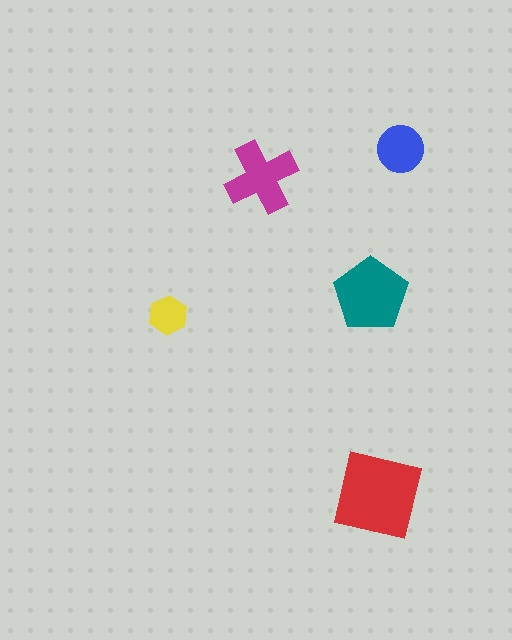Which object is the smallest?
The yellow hexagon.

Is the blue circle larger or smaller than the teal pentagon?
Smaller.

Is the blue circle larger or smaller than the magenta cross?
Smaller.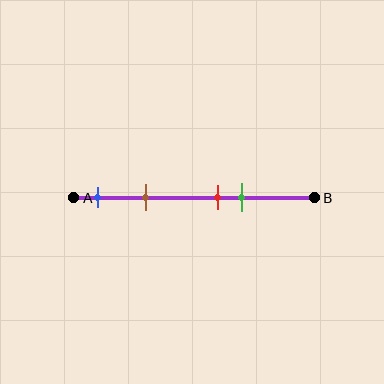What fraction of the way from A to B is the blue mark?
The blue mark is approximately 10% (0.1) of the way from A to B.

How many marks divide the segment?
There are 4 marks dividing the segment.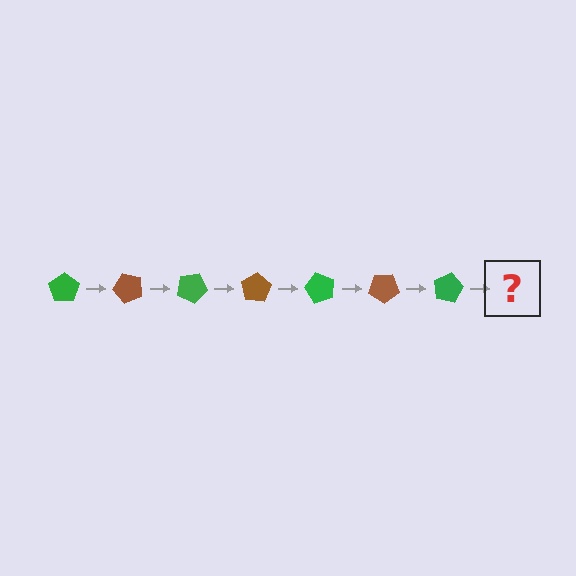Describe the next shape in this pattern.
It should be a brown pentagon, rotated 350 degrees from the start.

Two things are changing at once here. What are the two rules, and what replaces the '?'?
The two rules are that it rotates 50 degrees each step and the color cycles through green and brown. The '?' should be a brown pentagon, rotated 350 degrees from the start.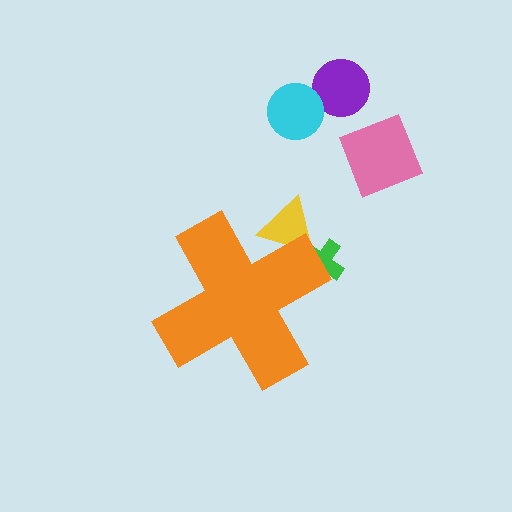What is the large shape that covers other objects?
An orange cross.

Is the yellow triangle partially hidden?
Yes, the yellow triangle is partially hidden behind the orange cross.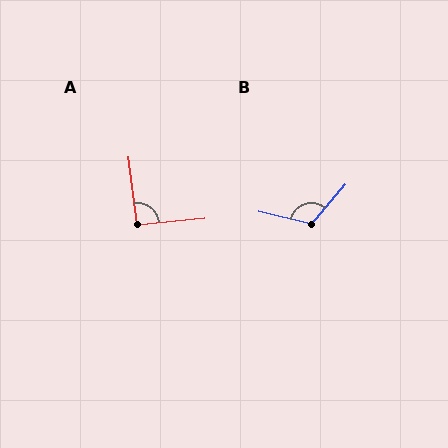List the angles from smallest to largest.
A (92°), B (117°).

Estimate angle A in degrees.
Approximately 92 degrees.